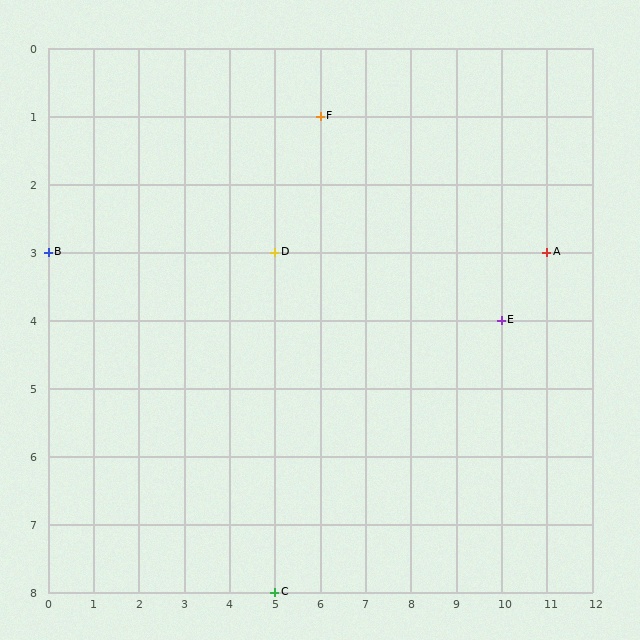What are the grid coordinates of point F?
Point F is at grid coordinates (6, 1).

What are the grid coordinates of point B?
Point B is at grid coordinates (0, 3).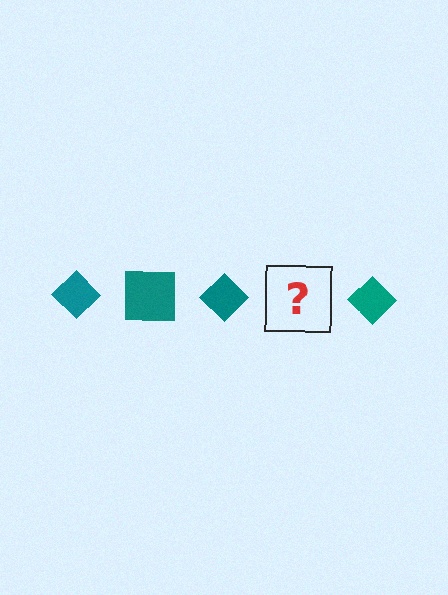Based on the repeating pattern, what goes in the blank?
The blank should be a teal square.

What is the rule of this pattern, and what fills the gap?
The rule is that the pattern cycles through diamond, square shapes in teal. The gap should be filled with a teal square.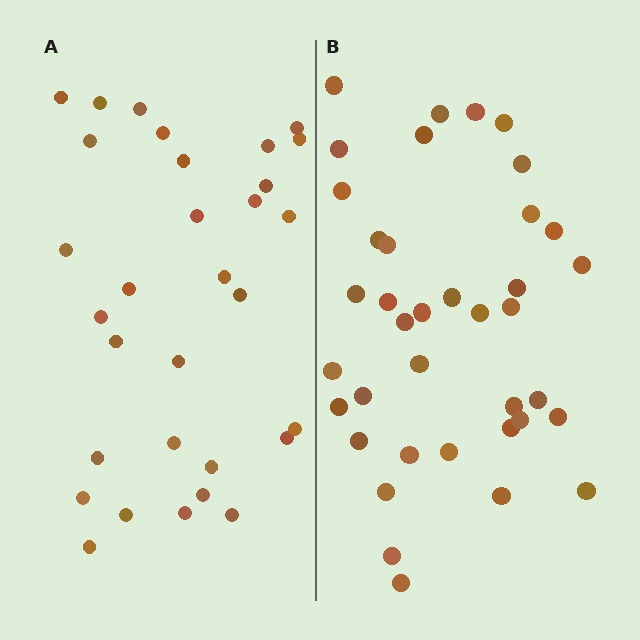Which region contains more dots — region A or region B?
Region B (the right region) has more dots.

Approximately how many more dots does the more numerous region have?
Region B has roughly 8 or so more dots than region A.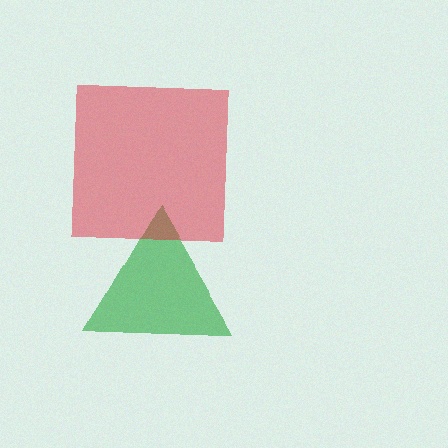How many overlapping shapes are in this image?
There are 2 overlapping shapes in the image.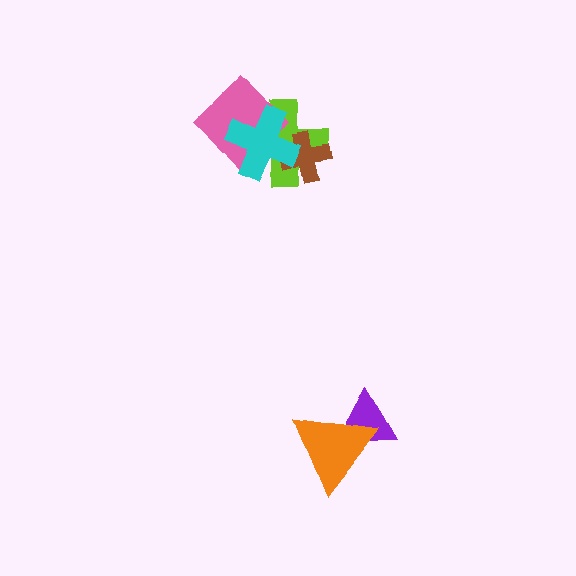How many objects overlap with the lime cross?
3 objects overlap with the lime cross.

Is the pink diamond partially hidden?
Yes, it is partially covered by another shape.